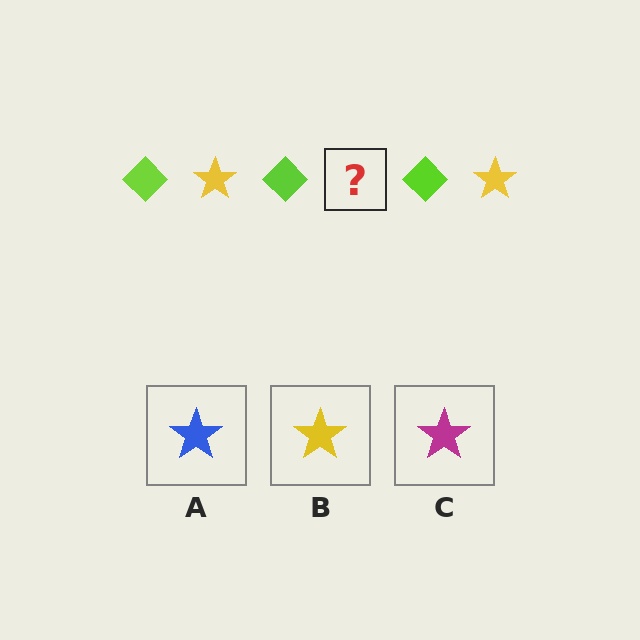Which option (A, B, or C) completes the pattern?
B.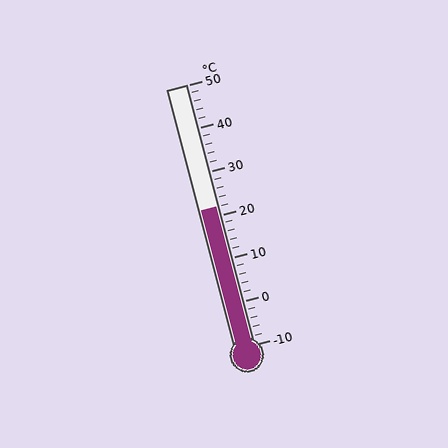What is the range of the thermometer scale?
The thermometer scale ranges from -10°C to 50°C.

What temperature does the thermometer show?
The thermometer shows approximately 22°C.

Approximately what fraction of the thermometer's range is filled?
The thermometer is filled to approximately 55% of its range.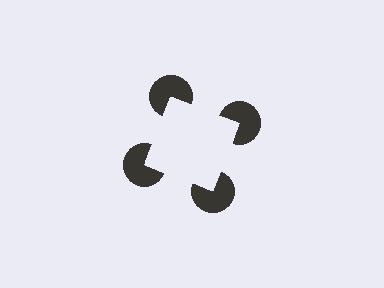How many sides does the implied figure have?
4 sides.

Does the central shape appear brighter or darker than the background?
It typically appears slightly brighter than the background, even though no actual brightness change is drawn.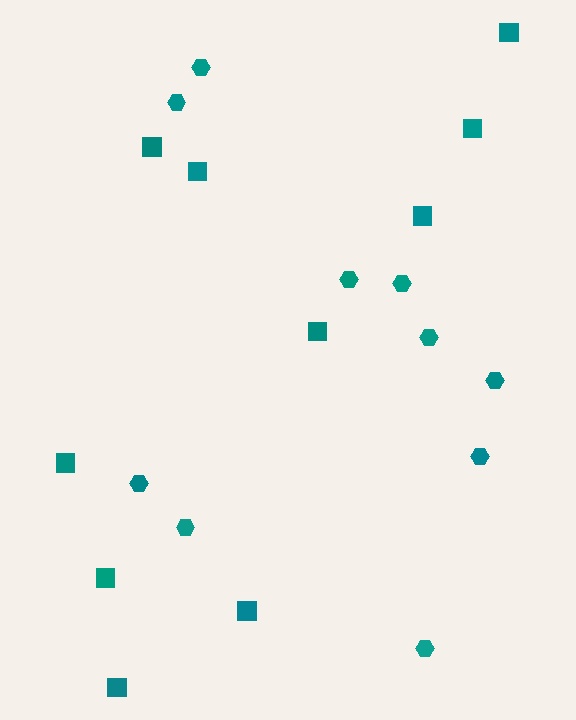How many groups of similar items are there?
There are 2 groups: one group of squares (10) and one group of hexagons (10).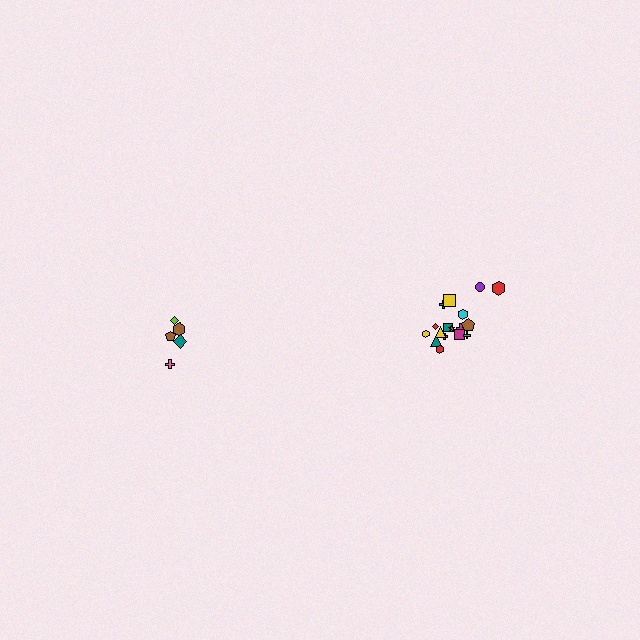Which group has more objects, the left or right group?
The right group.